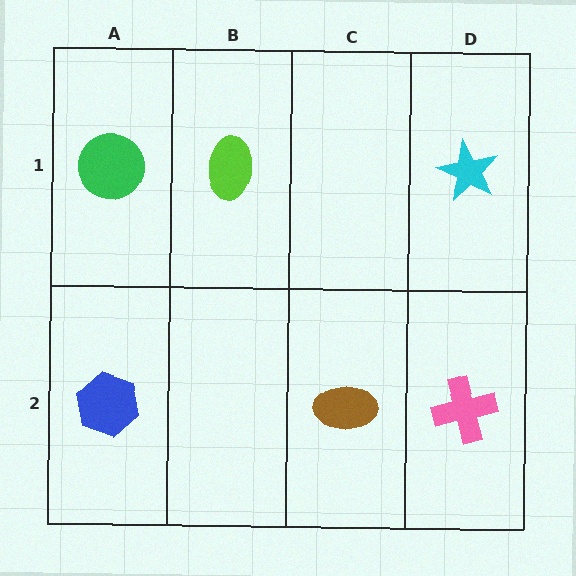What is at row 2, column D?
A pink cross.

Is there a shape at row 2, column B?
No, that cell is empty.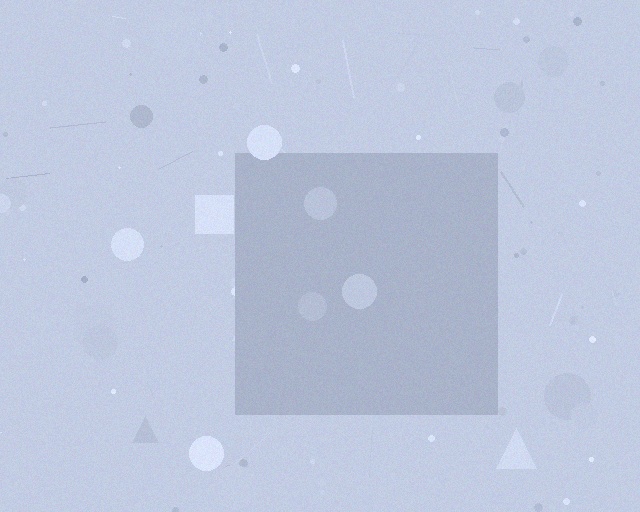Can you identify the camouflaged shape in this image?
The camouflaged shape is a square.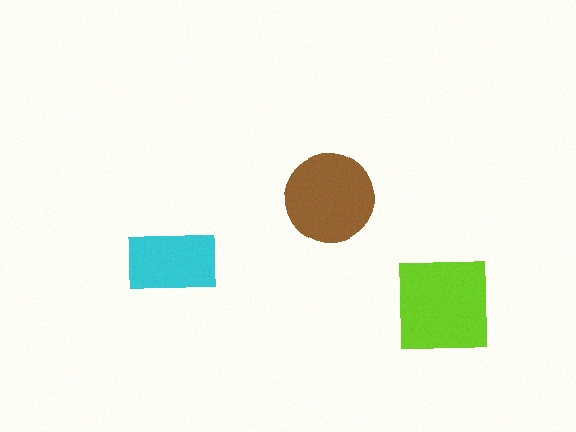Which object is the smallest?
The cyan rectangle.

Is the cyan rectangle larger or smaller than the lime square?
Smaller.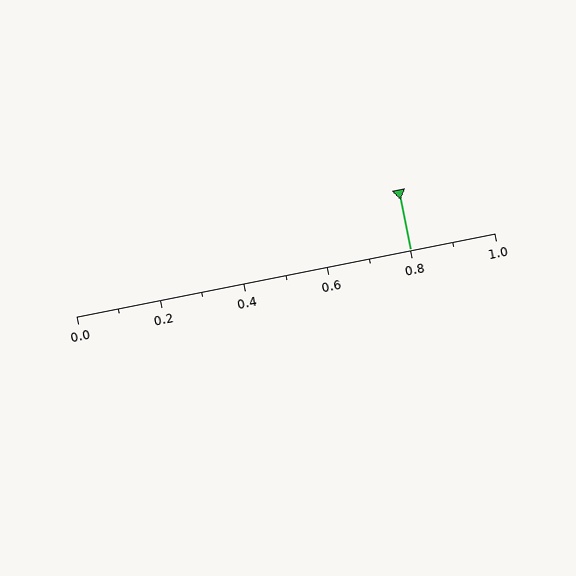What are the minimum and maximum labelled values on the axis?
The axis runs from 0.0 to 1.0.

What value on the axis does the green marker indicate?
The marker indicates approximately 0.8.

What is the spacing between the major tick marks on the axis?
The major ticks are spaced 0.2 apart.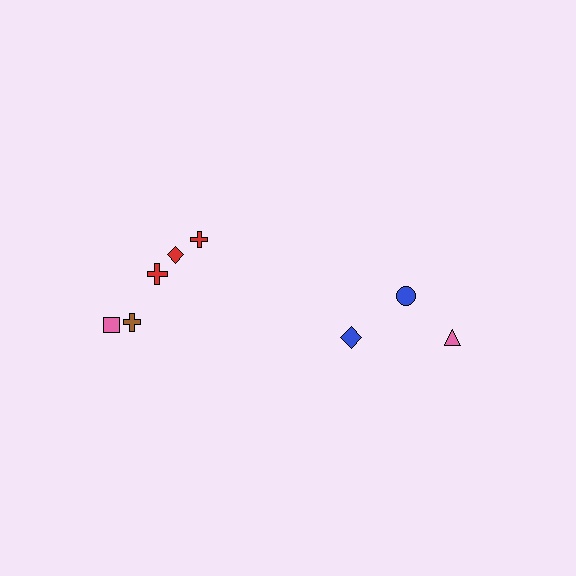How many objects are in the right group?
There are 3 objects.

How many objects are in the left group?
There are 5 objects.